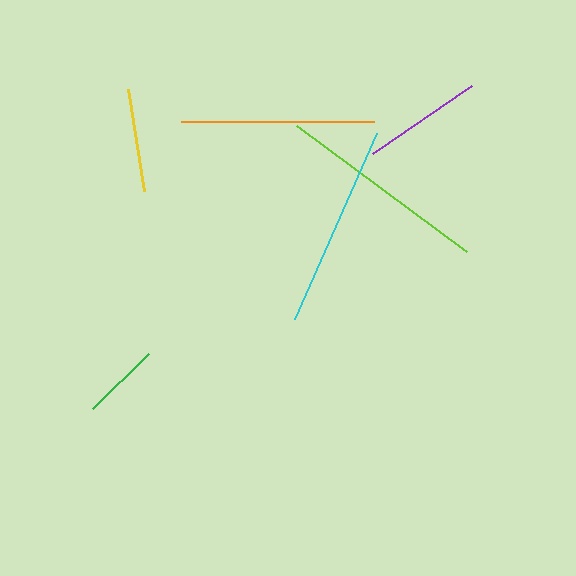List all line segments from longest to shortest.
From longest to shortest: lime, cyan, orange, purple, yellow, green.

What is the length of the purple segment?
The purple segment is approximately 120 pixels long.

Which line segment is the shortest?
The green line is the shortest at approximately 78 pixels.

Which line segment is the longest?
The lime line is the longest at approximately 211 pixels.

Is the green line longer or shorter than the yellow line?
The yellow line is longer than the green line.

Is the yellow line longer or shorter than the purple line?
The purple line is longer than the yellow line.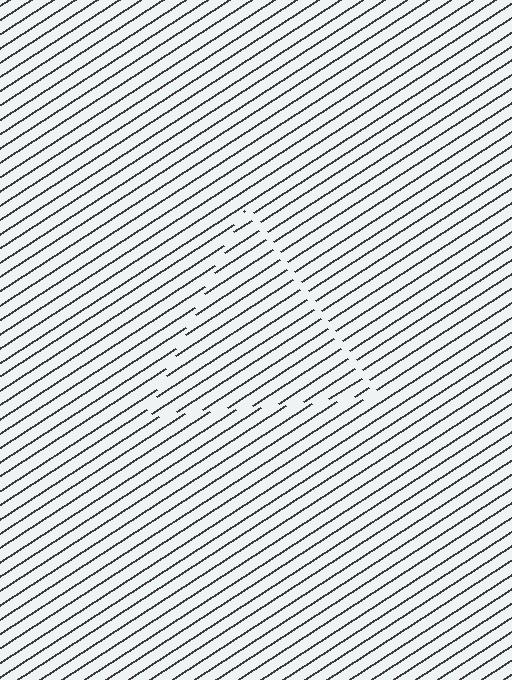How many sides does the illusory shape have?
3 sides — the line-ends trace a triangle.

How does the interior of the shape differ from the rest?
The interior of the shape contains the same grating, shifted by half a period — the contour is defined by the phase discontinuity where line-ends from the inner and outer gratings abut.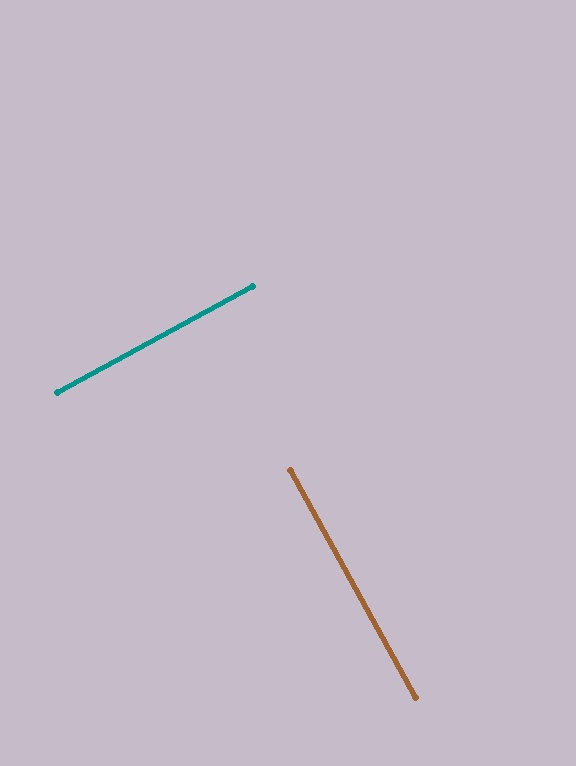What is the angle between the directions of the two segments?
Approximately 90 degrees.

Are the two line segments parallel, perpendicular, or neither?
Perpendicular — they meet at approximately 90°.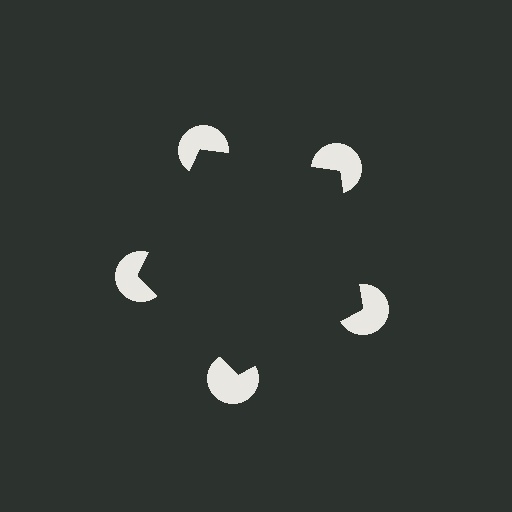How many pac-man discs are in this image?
There are 5 — one at each vertex of the illusory pentagon.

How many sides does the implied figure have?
5 sides.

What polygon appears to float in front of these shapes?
An illusory pentagon — its edges are inferred from the aligned wedge cuts in the pac-man discs, not physically drawn.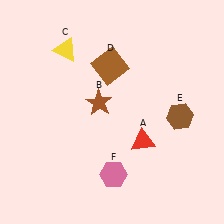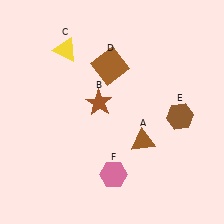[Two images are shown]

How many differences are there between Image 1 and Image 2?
There is 1 difference between the two images.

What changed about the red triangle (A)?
In Image 1, A is red. In Image 2, it changed to brown.